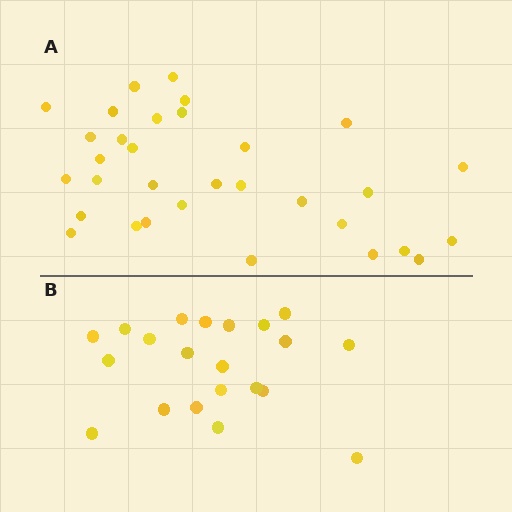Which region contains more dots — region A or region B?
Region A (the top region) has more dots.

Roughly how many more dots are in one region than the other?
Region A has roughly 12 or so more dots than region B.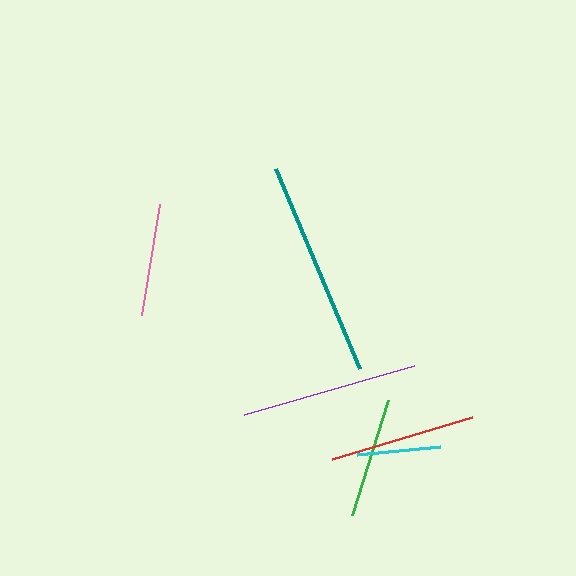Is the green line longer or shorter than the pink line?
The green line is longer than the pink line.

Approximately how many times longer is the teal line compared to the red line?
The teal line is approximately 1.5 times the length of the red line.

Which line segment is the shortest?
The cyan line is the shortest at approximately 84 pixels.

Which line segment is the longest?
The teal line is the longest at approximately 217 pixels.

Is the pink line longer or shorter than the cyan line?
The pink line is longer than the cyan line.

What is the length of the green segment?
The green segment is approximately 120 pixels long.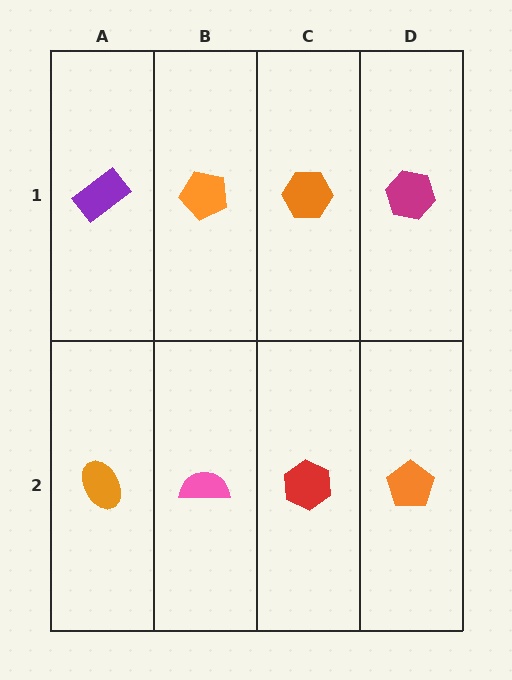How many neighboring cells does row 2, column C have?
3.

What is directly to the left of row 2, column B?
An orange ellipse.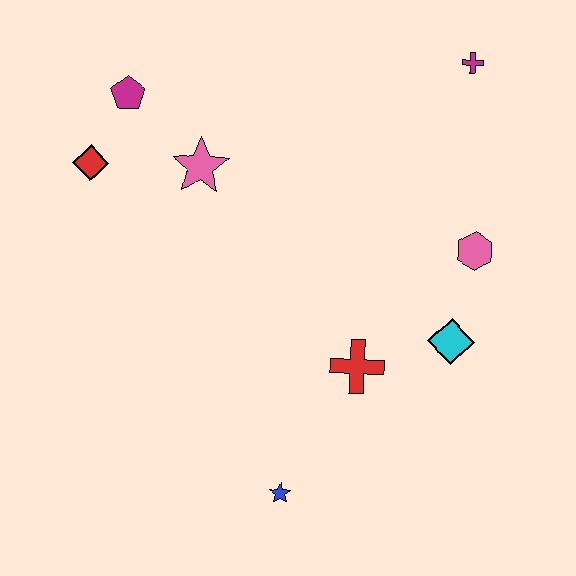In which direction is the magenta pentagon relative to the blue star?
The magenta pentagon is above the blue star.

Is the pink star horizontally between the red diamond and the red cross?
Yes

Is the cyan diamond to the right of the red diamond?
Yes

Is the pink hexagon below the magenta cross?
Yes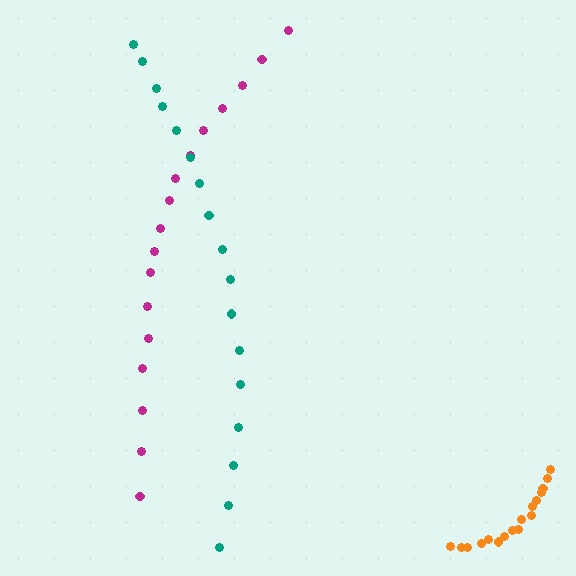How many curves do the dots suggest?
There are 3 distinct paths.